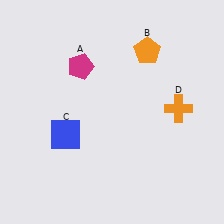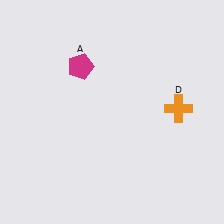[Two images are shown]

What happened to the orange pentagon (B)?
The orange pentagon (B) was removed in Image 2. It was in the top-right area of Image 1.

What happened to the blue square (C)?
The blue square (C) was removed in Image 2. It was in the bottom-left area of Image 1.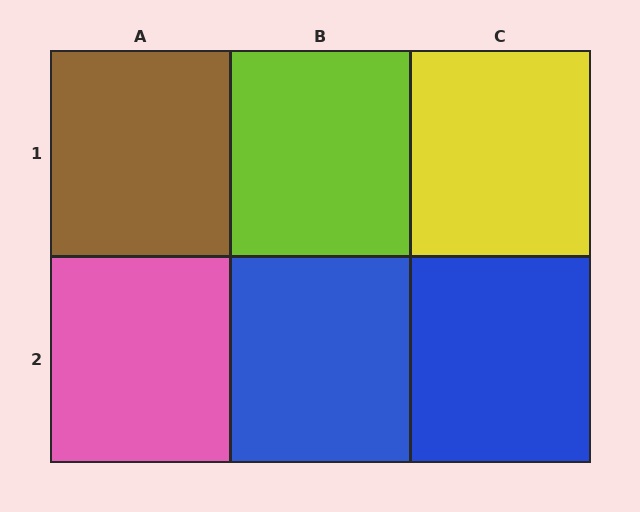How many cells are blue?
2 cells are blue.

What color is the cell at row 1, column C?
Yellow.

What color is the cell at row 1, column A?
Brown.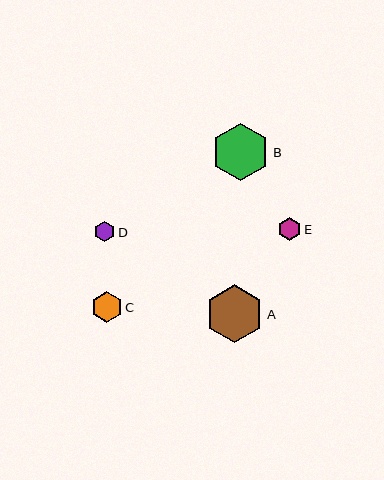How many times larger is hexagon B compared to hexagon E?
Hexagon B is approximately 2.6 times the size of hexagon E.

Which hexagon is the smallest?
Hexagon D is the smallest with a size of approximately 20 pixels.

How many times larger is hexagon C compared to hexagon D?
Hexagon C is approximately 1.6 times the size of hexagon D.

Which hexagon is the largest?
Hexagon A is the largest with a size of approximately 58 pixels.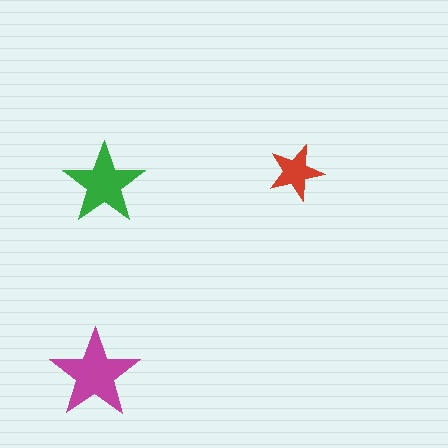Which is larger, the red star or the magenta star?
The magenta one.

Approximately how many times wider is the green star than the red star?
About 1.5 times wider.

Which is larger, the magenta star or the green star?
The magenta one.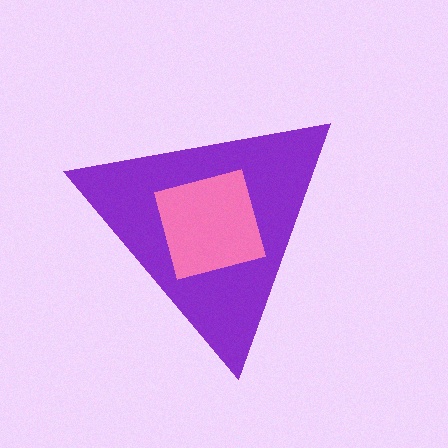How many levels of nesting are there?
2.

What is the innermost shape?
The pink diamond.